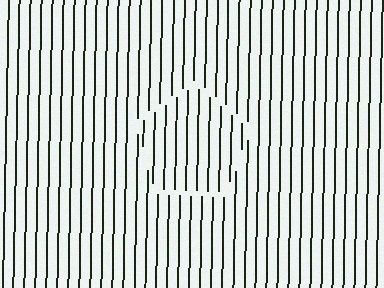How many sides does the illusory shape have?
5 sides — the line-ends trace a pentagon.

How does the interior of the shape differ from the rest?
The interior of the shape contains the same grating, shifted by half a period — the contour is defined by the phase discontinuity where line-ends from the inner and outer gratings abut.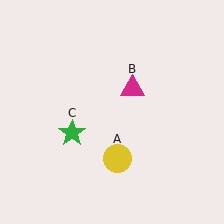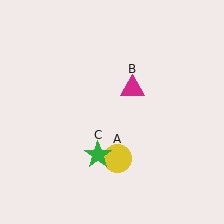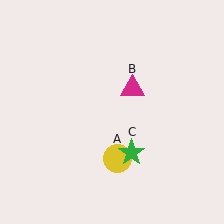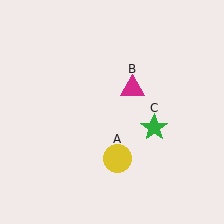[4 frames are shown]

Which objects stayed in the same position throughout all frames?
Yellow circle (object A) and magenta triangle (object B) remained stationary.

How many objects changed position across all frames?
1 object changed position: green star (object C).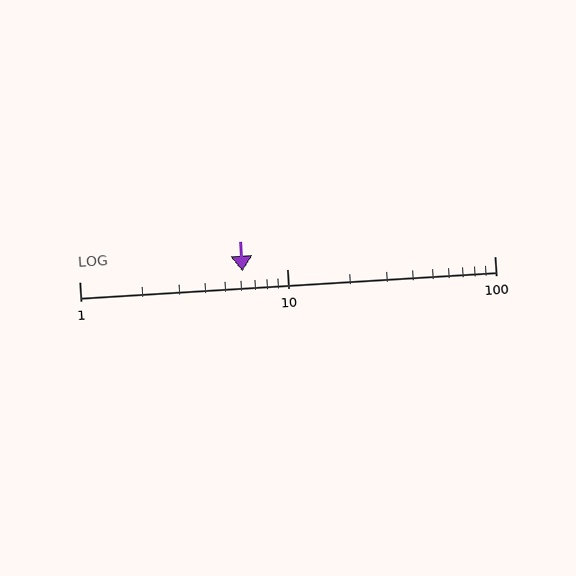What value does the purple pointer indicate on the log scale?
The pointer indicates approximately 6.1.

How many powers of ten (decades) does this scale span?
The scale spans 2 decades, from 1 to 100.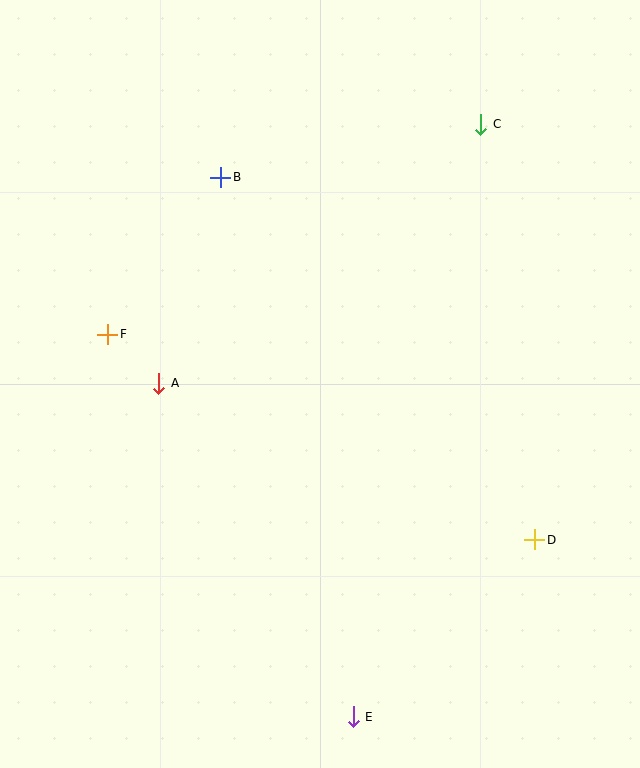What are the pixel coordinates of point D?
Point D is at (535, 540).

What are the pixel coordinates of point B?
Point B is at (221, 177).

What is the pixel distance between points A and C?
The distance between A and C is 413 pixels.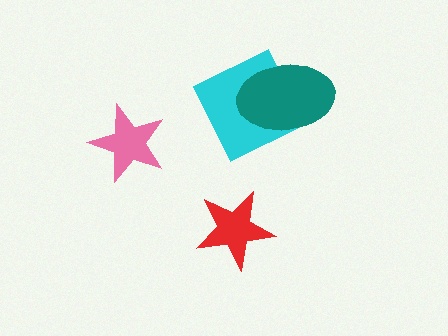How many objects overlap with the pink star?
0 objects overlap with the pink star.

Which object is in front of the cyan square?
The teal ellipse is in front of the cyan square.